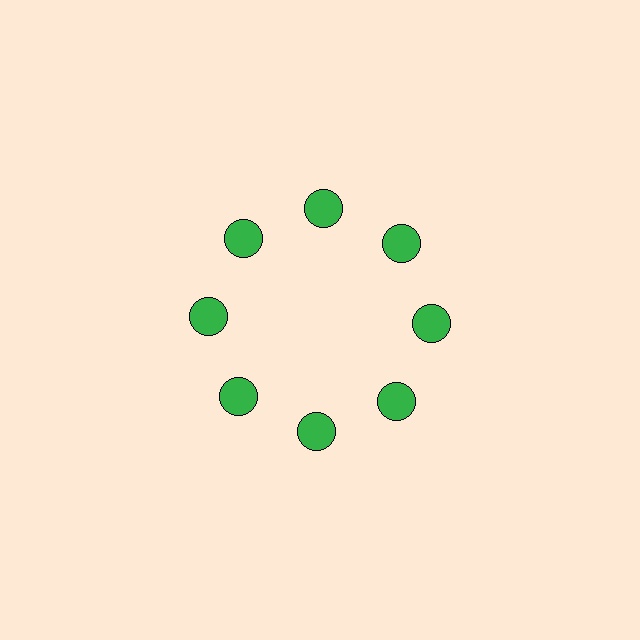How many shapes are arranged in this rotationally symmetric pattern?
There are 8 shapes, arranged in 8 groups of 1.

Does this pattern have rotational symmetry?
Yes, this pattern has 8-fold rotational symmetry. It looks the same after rotating 45 degrees around the center.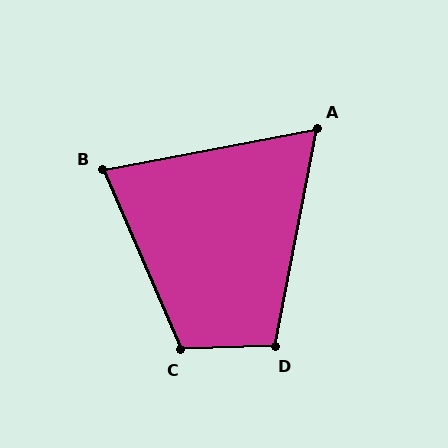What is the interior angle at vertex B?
Approximately 77 degrees (acute).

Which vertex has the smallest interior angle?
A, at approximately 69 degrees.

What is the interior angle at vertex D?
Approximately 103 degrees (obtuse).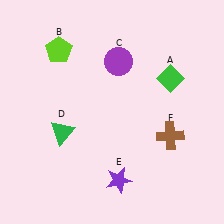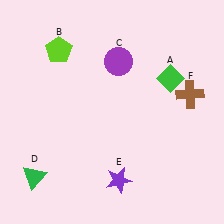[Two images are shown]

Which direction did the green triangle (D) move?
The green triangle (D) moved down.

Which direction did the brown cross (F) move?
The brown cross (F) moved up.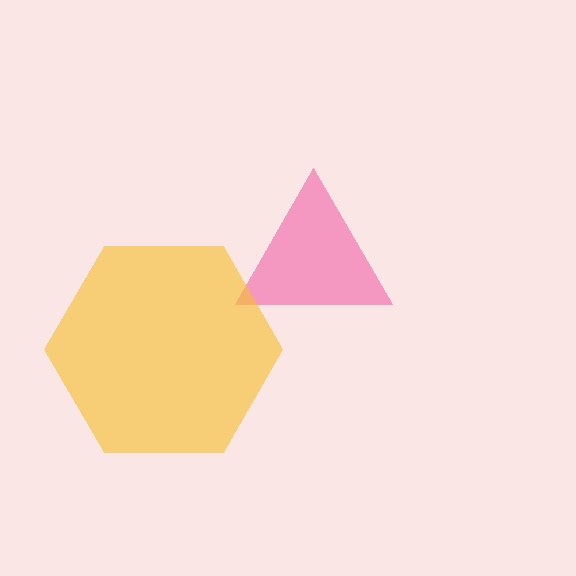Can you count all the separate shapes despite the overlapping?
Yes, there are 2 separate shapes.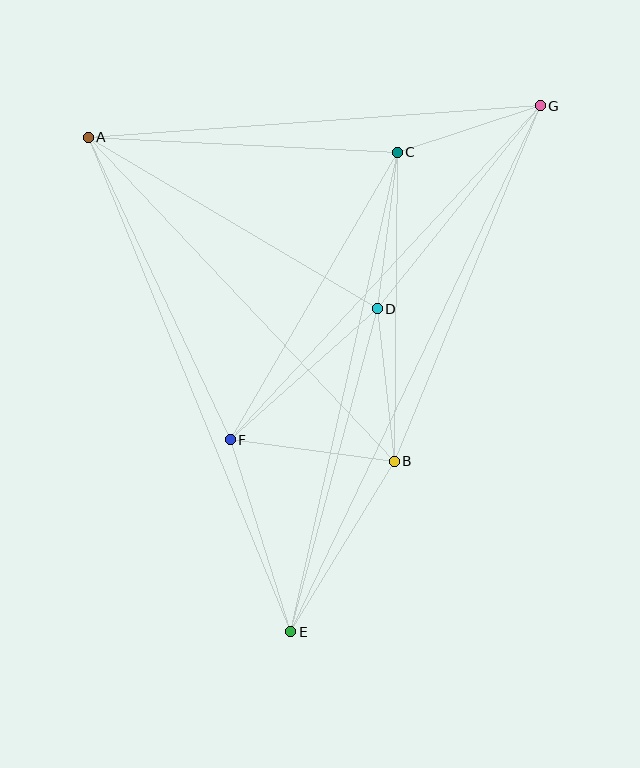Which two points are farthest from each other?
Points E and G are farthest from each other.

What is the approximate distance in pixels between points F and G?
The distance between F and G is approximately 456 pixels.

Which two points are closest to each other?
Points C and G are closest to each other.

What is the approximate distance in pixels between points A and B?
The distance between A and B is approximately 446 pixels.